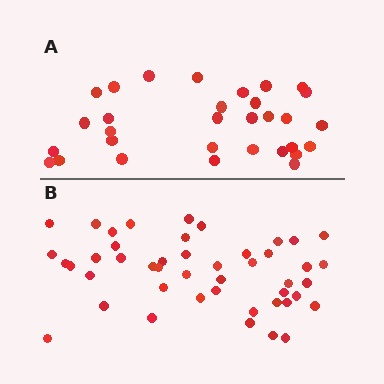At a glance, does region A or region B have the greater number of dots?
Region B (the bottom region) has more dots.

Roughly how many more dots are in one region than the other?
Region B has approximately 15 more dots than region A.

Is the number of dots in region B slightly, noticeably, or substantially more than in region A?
Region B has substantially more. The ratio is roughly 1.5 to 1.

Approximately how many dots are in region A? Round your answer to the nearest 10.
About 30 dots. (The exact count is 31, which rounds to 30.)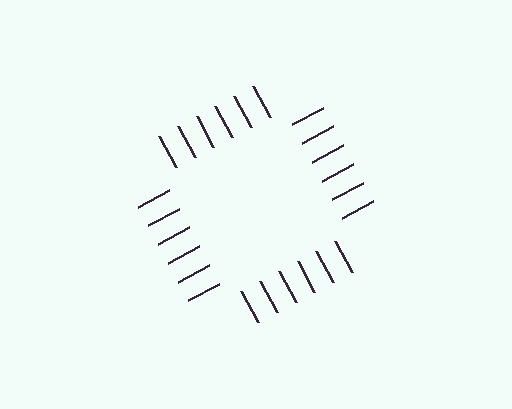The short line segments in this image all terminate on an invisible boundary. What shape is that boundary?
An illusory square — the line segments terminate on its edges but no continuous stroke is drawn.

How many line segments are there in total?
24 — 6 along each of the 4 edges.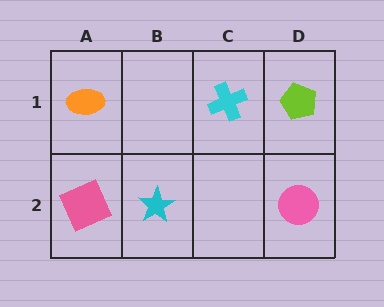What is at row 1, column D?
A lime pentagon.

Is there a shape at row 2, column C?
No, that cell is empty.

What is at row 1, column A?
An orange ellipse.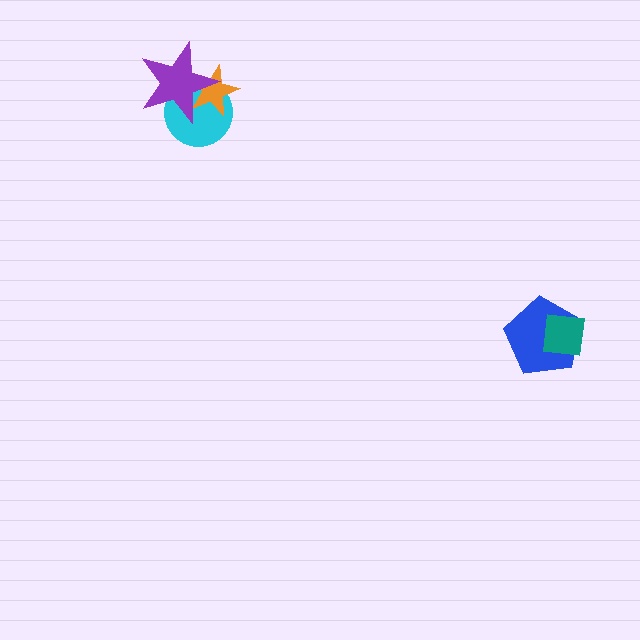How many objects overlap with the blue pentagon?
1 object overlaps with the blue pentagon.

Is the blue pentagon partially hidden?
Yes, it is partially covered by another shape.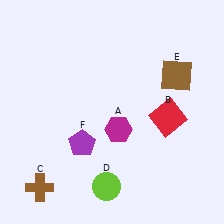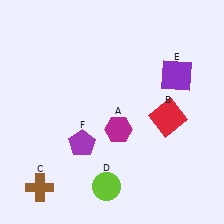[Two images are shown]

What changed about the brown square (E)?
In Image 1, E is brown. In Image 2, it changed to purple.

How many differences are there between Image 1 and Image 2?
There is 1 difference between the two images.